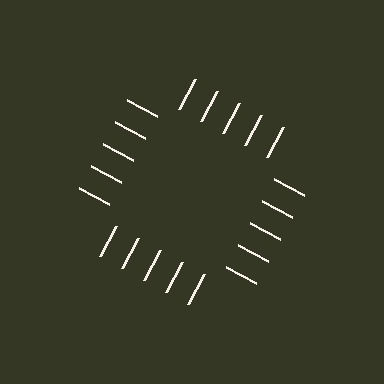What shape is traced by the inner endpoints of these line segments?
An illusory square — the line segments terminate on its edges but no continuous stroke is drawn.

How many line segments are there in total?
20 — 5 along each of the 4 edges.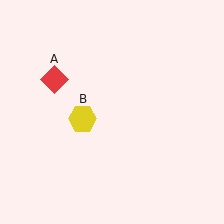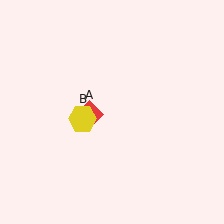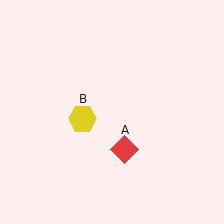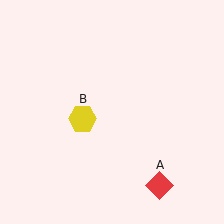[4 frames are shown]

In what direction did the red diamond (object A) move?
The red diamond (object A) moved down and to the right.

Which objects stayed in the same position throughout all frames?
Yellow hexagon (object B) remained stationary.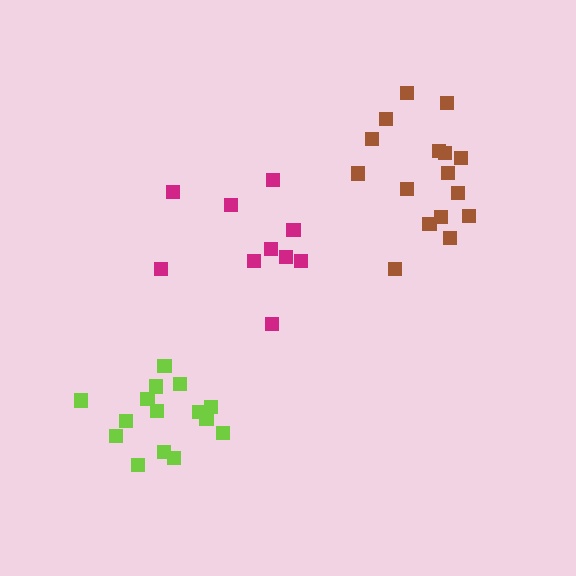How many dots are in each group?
Group 1: 15 dots, Group 2: 16 dots, Group 3: 10 dots (41 total).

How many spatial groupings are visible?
There are 3 spatial groupings.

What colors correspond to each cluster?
The clusters are colored: lime, brown, magenta.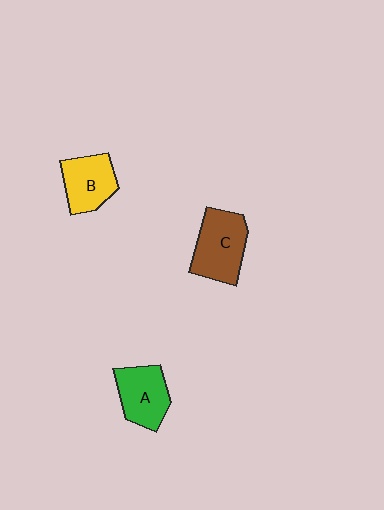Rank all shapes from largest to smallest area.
From largest to smallest: C (brown), A (green), B (yellow).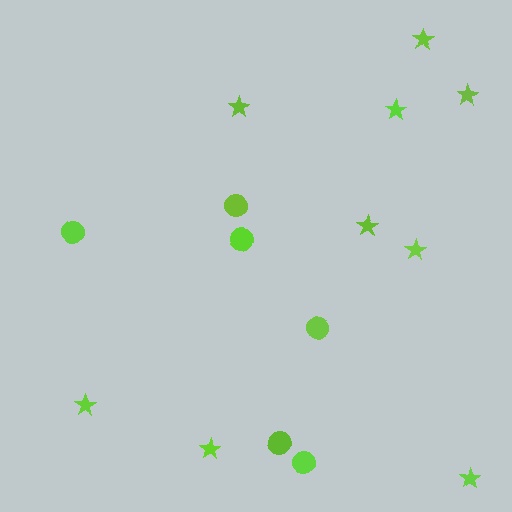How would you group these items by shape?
There are 2 groups: one group of circles (6) and one group of stars (9).